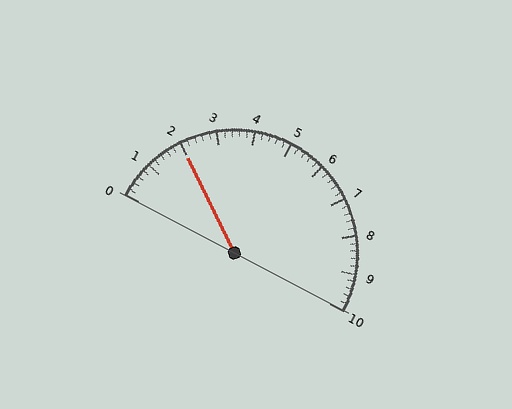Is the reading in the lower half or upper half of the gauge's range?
The reading is in the lower half of the range (0 to 10).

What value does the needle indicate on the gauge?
The needle indicates approximately 2.0.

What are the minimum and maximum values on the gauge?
The gauge ranges from 0 to 10.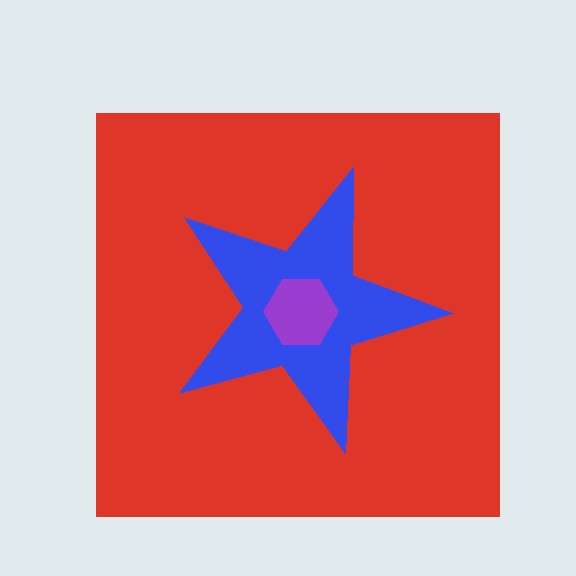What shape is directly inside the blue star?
The purple hexagon.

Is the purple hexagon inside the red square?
Yes.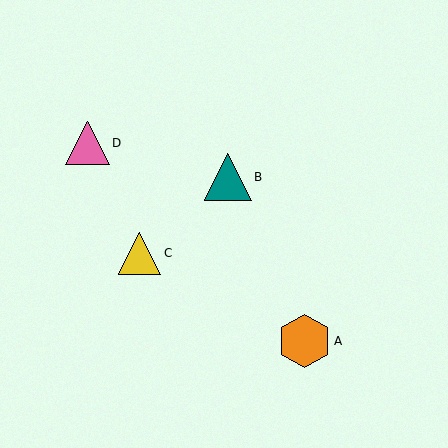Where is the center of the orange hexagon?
The center of the orange hexagon is at (305, 341).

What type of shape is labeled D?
Shape D is a pink triangle.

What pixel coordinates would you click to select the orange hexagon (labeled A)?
Click at (305, 341) to select the orange hexagon A.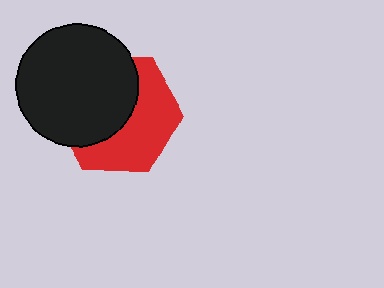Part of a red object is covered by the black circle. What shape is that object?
It is a hexagon.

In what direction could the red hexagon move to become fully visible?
The red hexagon could move toward the lower-right. That would shift it out from behind the black circle entirely.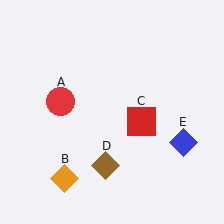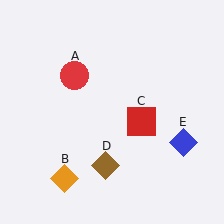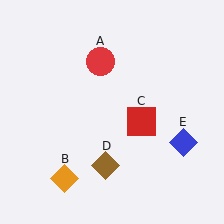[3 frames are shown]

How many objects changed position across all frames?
1 object changed position: red circle (object A).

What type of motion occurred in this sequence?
The red circle (object A) rotated clockwise around the center of the scene.